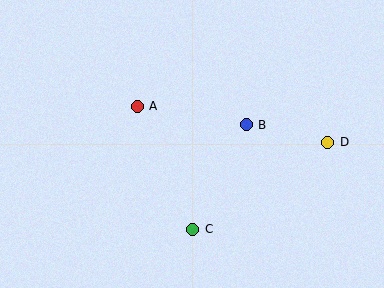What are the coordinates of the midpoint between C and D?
The midpoint between C and D is at (260, 186).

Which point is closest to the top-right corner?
Point D is closest to the top-right corner.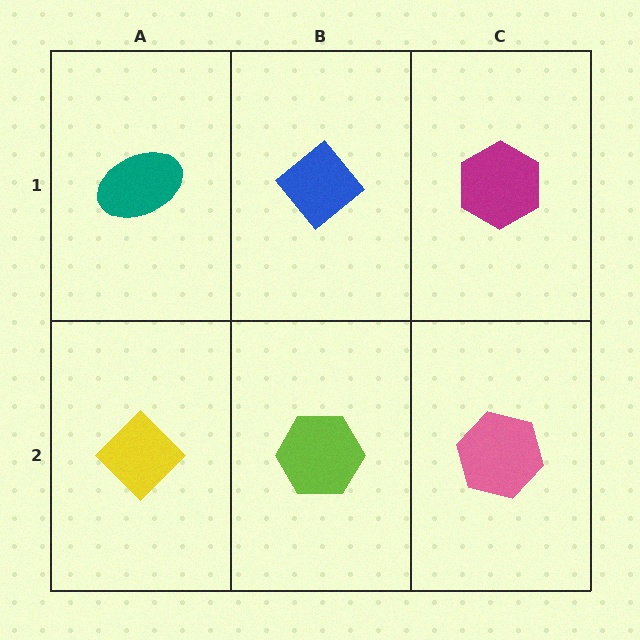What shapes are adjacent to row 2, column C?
A magenta hexagon (row 1, column C), a lime hexagon (row 2, column B).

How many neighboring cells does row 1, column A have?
2.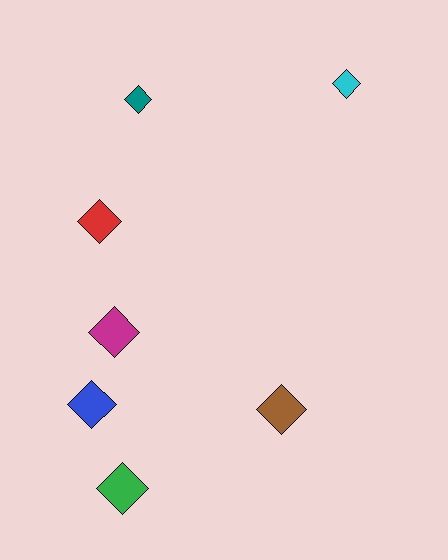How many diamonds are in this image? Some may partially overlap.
There are 7 diamonds.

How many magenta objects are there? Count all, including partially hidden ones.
There is 1 magenta object.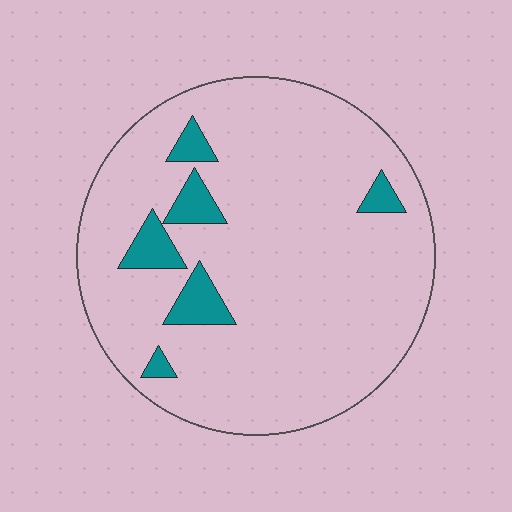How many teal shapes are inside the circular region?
6.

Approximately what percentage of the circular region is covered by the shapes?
Approximately 10%.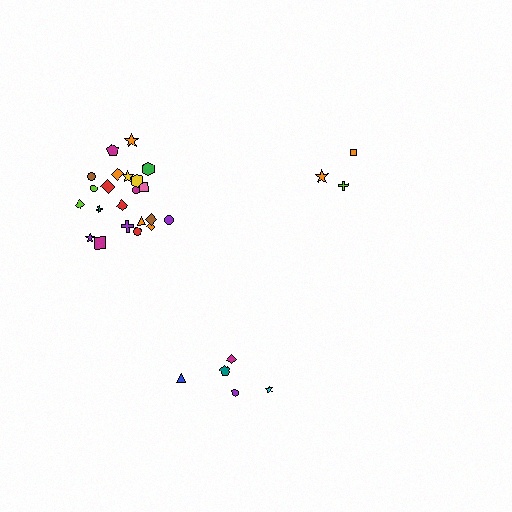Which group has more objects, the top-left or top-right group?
The top-left group.